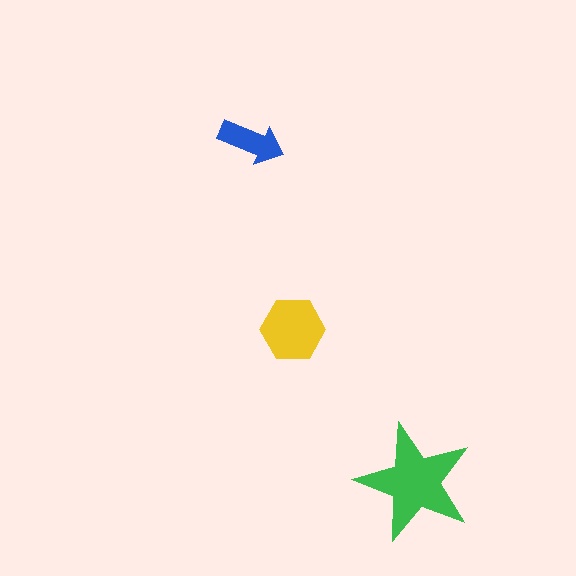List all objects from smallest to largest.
The blue arrow, the yellow hexagon, the green star.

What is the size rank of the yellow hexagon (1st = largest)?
2nd.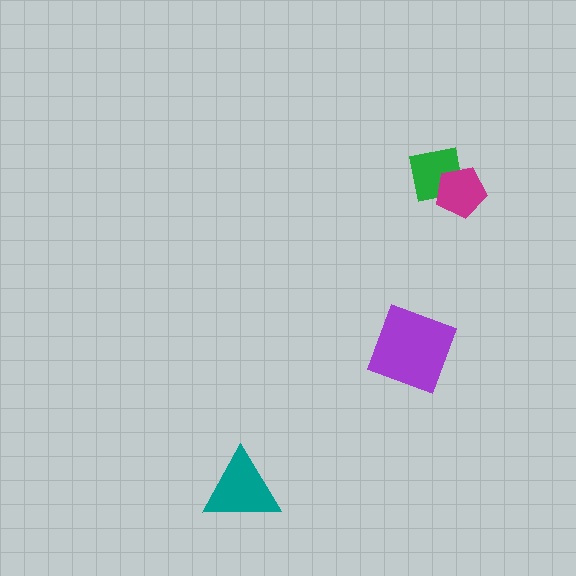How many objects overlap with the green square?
1 object overlaps with the green square.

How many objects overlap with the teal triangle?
0 objects overlap with the teal triangle.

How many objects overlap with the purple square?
0 objects overlap with the purple square.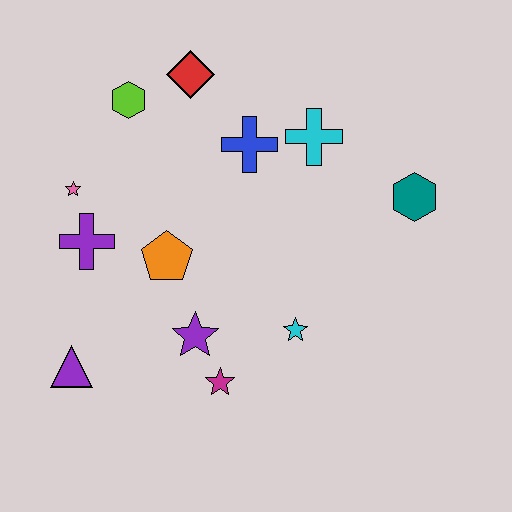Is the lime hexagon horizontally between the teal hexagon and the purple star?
No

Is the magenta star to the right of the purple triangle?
Yes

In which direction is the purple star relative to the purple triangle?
The purple star is to the right of the purple triangle.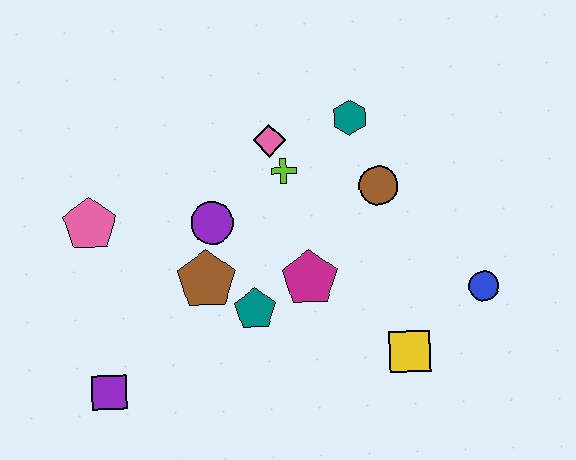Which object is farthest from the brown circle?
The purple square is farthest from the brown circle.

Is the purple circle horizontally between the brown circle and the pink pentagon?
Yes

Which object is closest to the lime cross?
The pink diamond is closest to the lime cross.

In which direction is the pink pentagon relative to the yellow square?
The pink pentagon is to the left of the yellow square.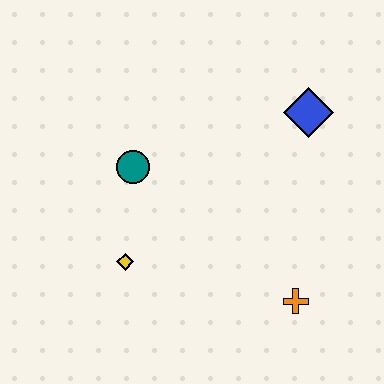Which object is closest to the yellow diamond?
The teal circle is closest to the yellow diamond.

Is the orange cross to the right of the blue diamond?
No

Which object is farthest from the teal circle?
The orange cross is farthest from the teal circle.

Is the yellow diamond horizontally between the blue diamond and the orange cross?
No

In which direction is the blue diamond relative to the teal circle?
The blue diamond is to the right of the teal circle.